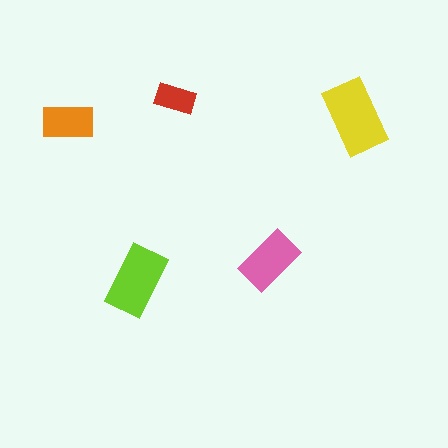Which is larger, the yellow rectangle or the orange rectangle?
The yellow one.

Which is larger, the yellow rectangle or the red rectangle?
The yellow one.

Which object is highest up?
The red rectangle is topmost.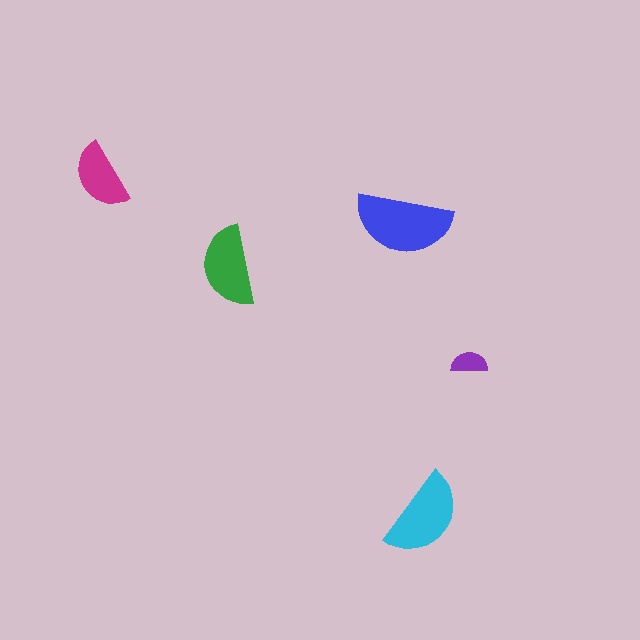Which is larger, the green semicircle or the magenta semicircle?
The green one.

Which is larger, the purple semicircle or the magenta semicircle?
The magenta one.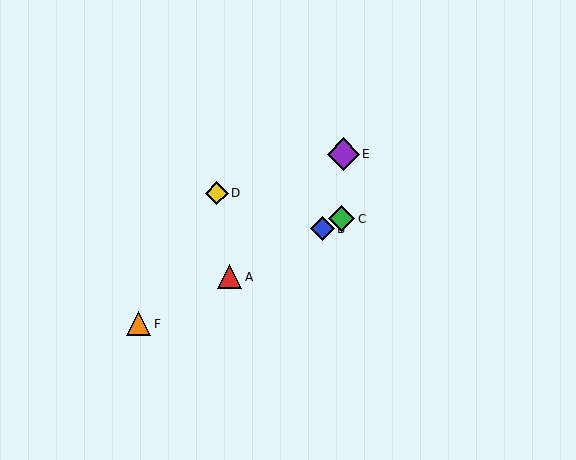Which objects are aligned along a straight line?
Objects A, B, C, F are aligned along a straight line.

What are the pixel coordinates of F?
Object F is at (139, 324).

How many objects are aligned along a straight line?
4 objects (A, B, C, F) are aligned along a straight line.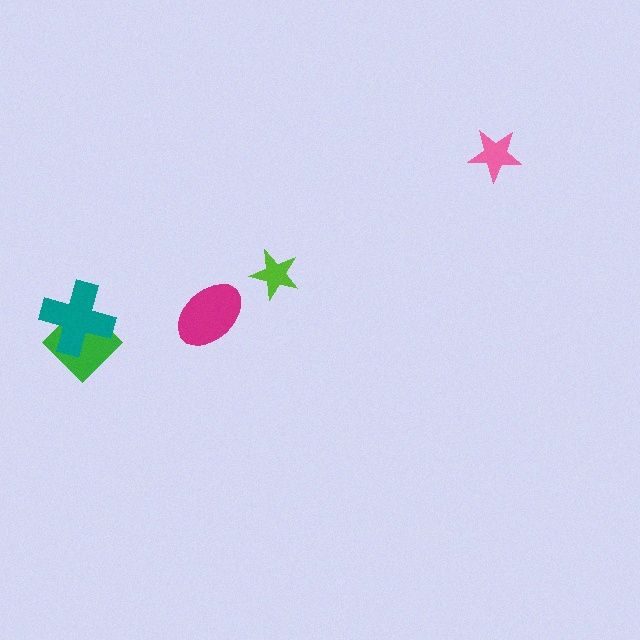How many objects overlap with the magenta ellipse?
0 objects overlap with the magenta ellipse.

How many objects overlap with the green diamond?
1 object overlaps with the green diamond.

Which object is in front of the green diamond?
The teal cross is in front of the green diamond.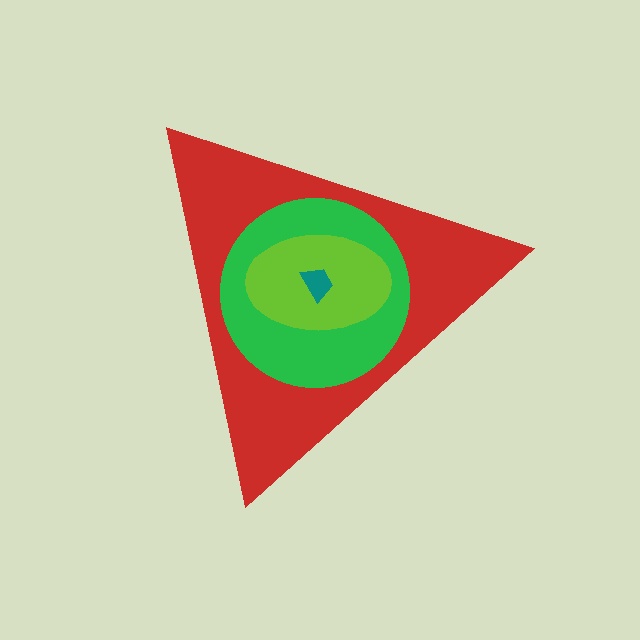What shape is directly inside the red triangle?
The green circle.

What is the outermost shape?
The red triangle.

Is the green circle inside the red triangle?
Yes.